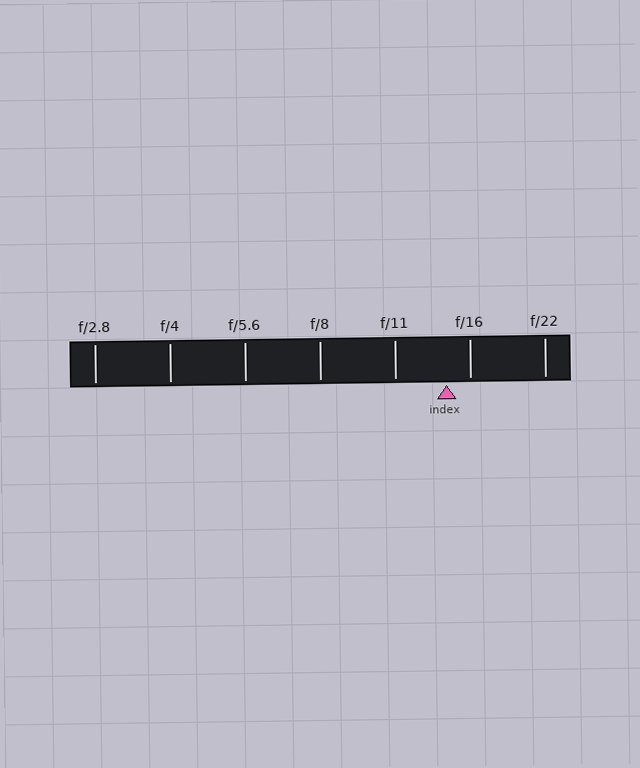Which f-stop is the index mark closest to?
The index mark is closest to f/16.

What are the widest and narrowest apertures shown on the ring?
The widest aperture shown is f/2.8 and the narrowest is f/22.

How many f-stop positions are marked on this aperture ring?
There are 7 f-stop positions marked.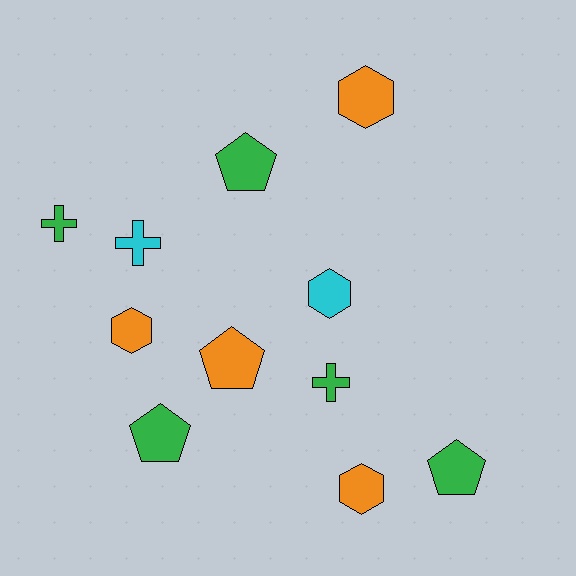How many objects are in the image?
There are 11 objects.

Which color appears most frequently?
Green, with 5 objects.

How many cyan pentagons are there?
There are no cyan pentagons.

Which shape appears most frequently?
Pentagon, with 4 objects.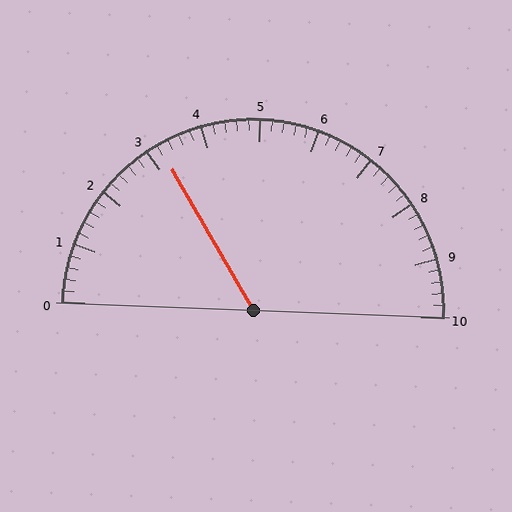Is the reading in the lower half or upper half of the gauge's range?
The reading is in the lower half of the range (0 to 10).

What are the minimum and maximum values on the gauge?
The gauge ranges from 0 to 10.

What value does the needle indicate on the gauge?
The needle indicates approximately 3.2.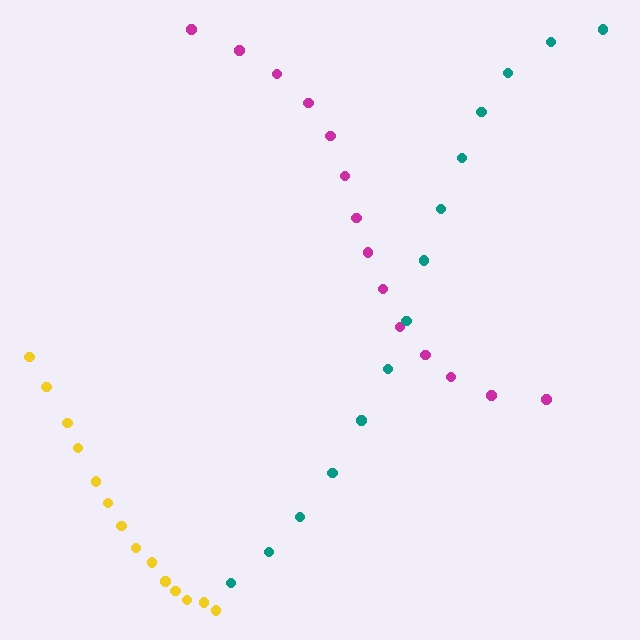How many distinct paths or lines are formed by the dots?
There are 3 distinct paths.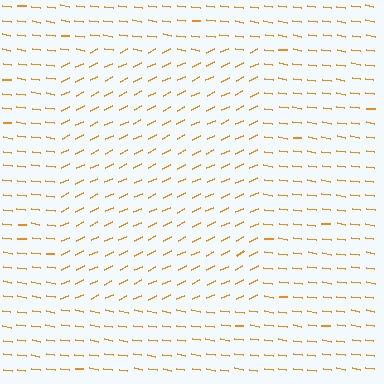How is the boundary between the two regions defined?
The boundary is defined purely by a change in line orientation (approximately 33 degrees difference). All lines are the same color and thickness.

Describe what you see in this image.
The image is filled with small orange line segments. A rectangle region in the image has lines oriented differently from the surrounding lines, creating a visible texture boundary.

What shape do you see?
I see a rectangle.